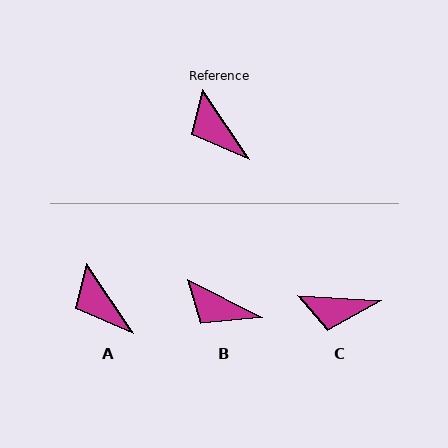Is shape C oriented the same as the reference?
No, it is off by about 53 degrees.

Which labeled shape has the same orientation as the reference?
A.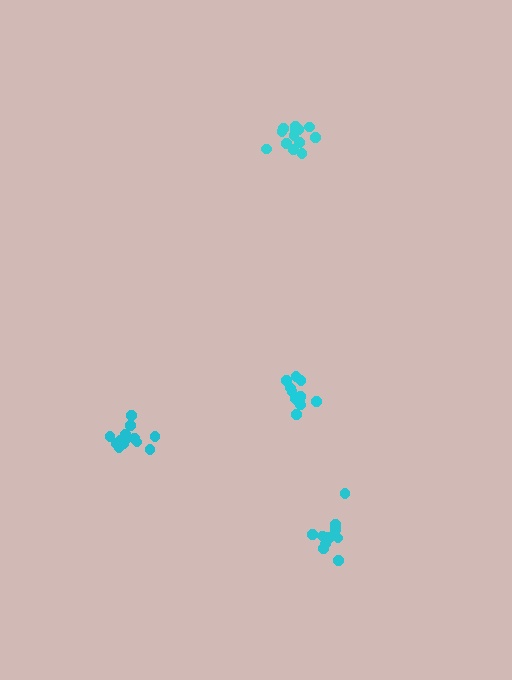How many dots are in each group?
Group 1: 11 dots, Group 2: 12 dots, Group 3: 14 dots, Group 4: 13 dots (50 total).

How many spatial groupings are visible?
There are 4 spatial groupings.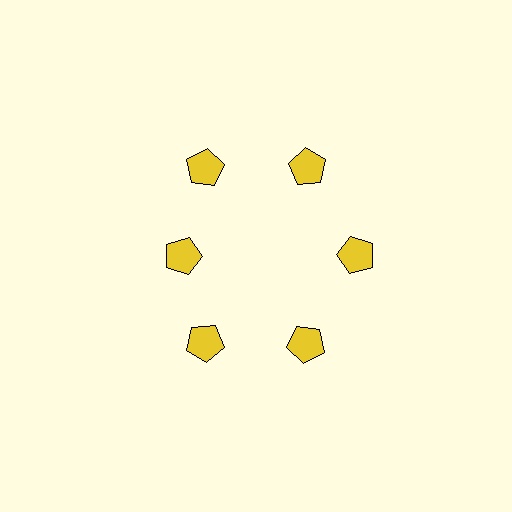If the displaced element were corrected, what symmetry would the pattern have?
It would have 6-fold rotational symmetry — the pattern would map onto itself every 60 degrees.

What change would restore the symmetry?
The symmetry would be restored by moving it outward, back onto the ring so that all 6 pentagons sit at equal angles and equal distance from the center.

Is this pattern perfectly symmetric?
No. The 6 yellow pentagons are arranged in a ring, but one element near the 9 o'clock position is pulled inward toward the center, breaking the 6-fold rotational symmetry.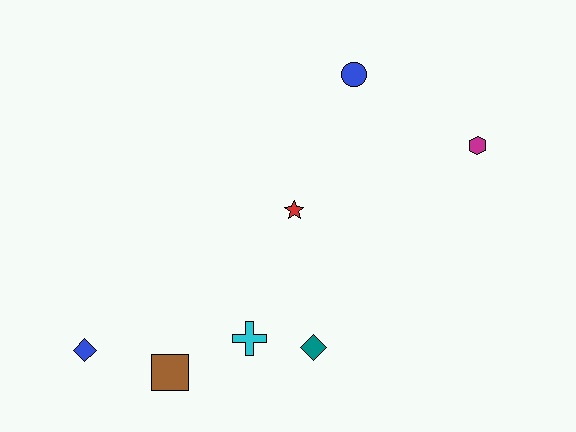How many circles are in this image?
There is 1 circle.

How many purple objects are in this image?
There are no purple objects.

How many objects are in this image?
There are 7 objects.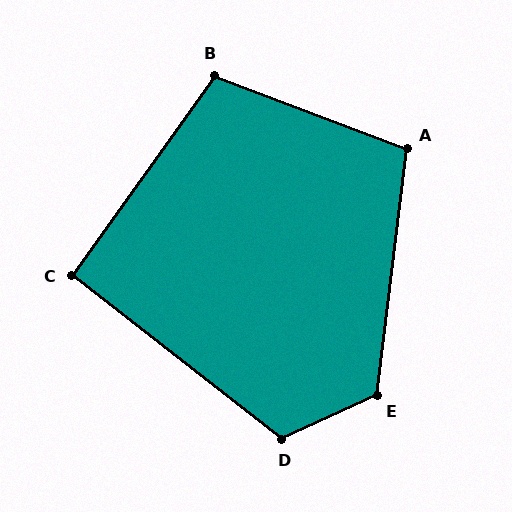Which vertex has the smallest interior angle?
C, at approximately 93 degrees.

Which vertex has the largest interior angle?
E, at approximately 121 degrees.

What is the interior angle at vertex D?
Approximately 117 degrees (obtuse).